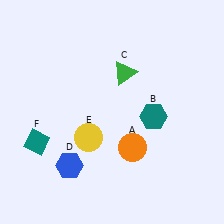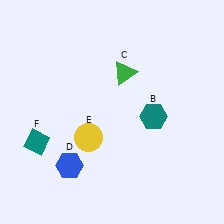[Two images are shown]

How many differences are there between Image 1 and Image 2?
There is 1 difference between the two images.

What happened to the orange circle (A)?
The orange circle (A) was removed in Image 2. It was in the bottom-right area of Image 1.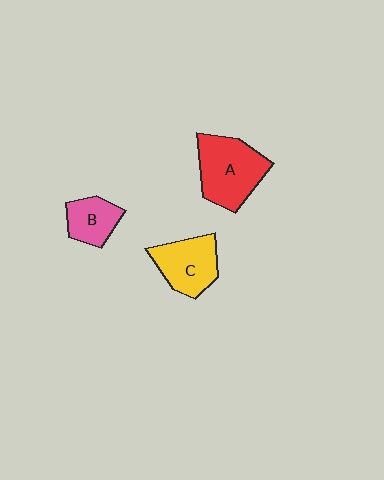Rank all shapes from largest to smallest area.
From largest to smallest: A (red), C (yellow), B (pink).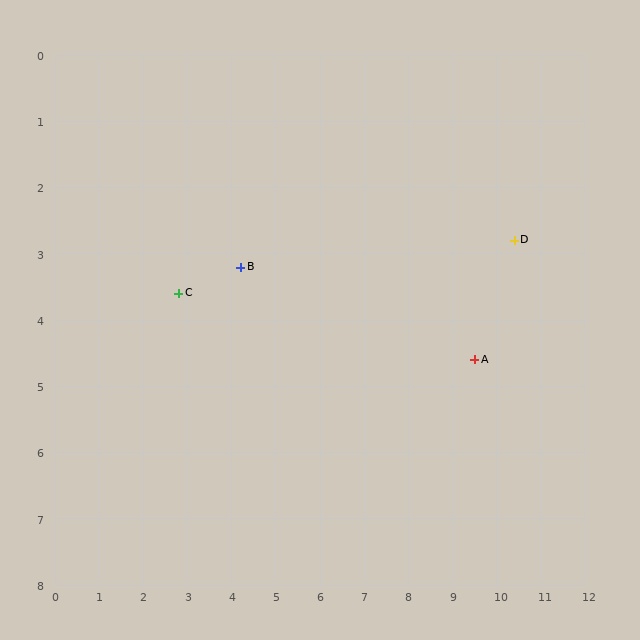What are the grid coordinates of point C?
Point C is at approximately (2.8, 3.6).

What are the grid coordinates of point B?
Point B is at approximately (4.2, 3.2).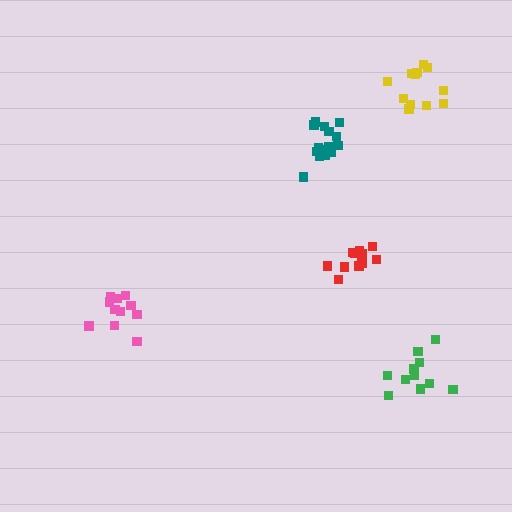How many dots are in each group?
Group 1: 15 dots, Group 2: 11 dots, Group 3: 12 dots, Group 4: 11 dots, Group 5: 12 dots (61 total).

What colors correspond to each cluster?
The clusters are colored: teal, green, yellow, pink, red.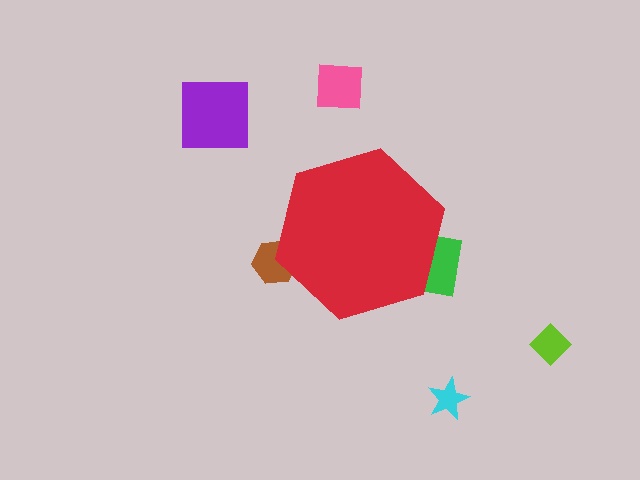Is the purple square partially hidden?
No, the purple square is fully visible.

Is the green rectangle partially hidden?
Yes, the green rectangle is partially hidden behind the red hexagon.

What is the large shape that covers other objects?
A red hexagon.